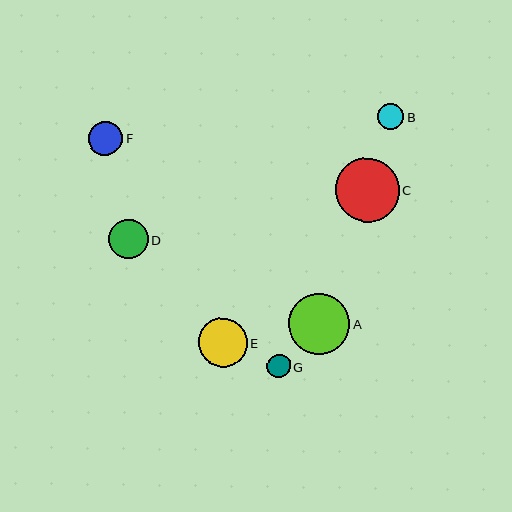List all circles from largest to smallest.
From largest to smallest: C, A, E, D, F, B, G.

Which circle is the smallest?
Circle G is the smallest with a size of approximately 24 pixels.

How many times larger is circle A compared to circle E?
Circle A is approximately 1.2 times the size of circle E.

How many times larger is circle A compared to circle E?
Circle A is approximately 1.2 times the size of circle E.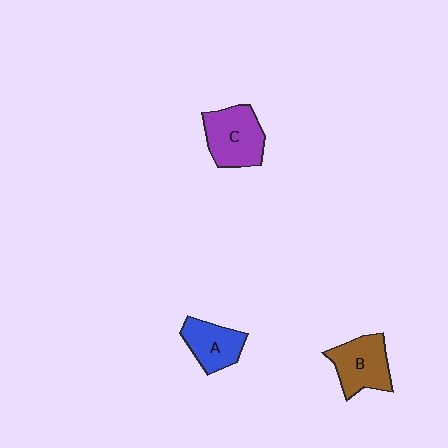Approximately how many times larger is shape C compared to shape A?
Approximately 1.3 times.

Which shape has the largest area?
Shape C (purple).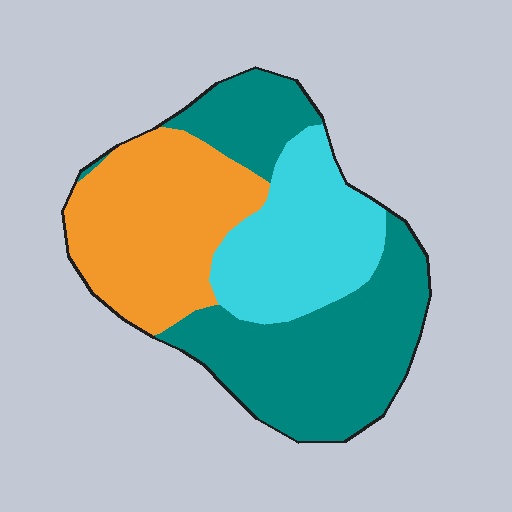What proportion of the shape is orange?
Orange takes up about one third (1/3) of the shape.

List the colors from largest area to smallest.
From largest to smallest: teal, orange, cyan.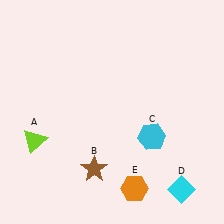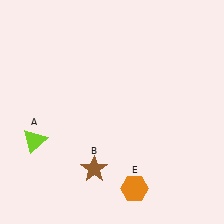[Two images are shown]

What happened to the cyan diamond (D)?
The cyan diamond (D) was removed in Image 2. It was in the bottom-right area of Image 1.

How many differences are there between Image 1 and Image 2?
There are 2 differences between the two images.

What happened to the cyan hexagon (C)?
The cyan hexagon (C) was removed in Image 2. It was in the bottom-right area of Image 1.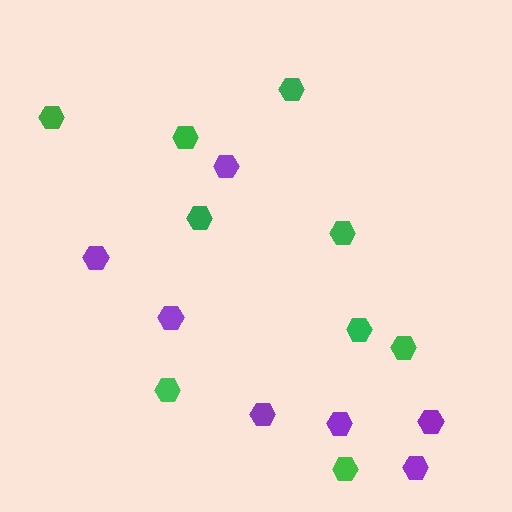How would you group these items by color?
There are 2 groups: one group of green hexagons (9) and one group of purple hexagons (7).